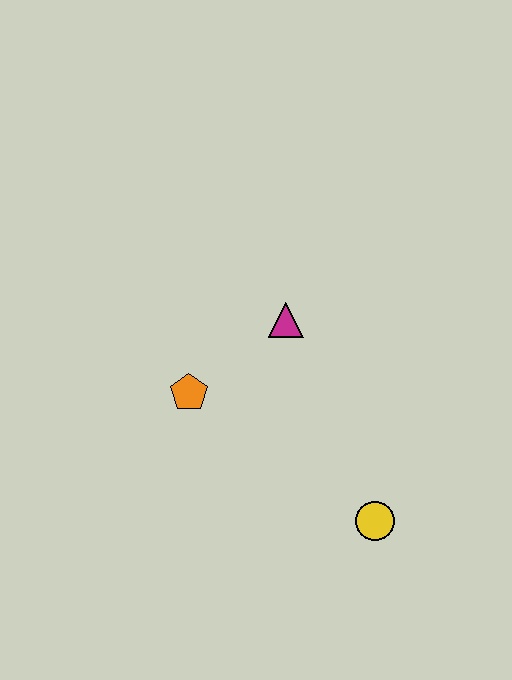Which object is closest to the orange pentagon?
The magenta triangle is closest to the orange pentagon.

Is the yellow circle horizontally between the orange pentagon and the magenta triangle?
No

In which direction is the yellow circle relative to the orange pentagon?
The yellow circle is to the right of the orange pentagon.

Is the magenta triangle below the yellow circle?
No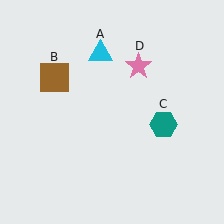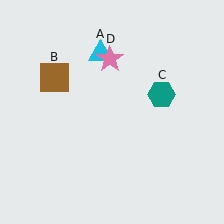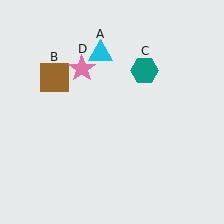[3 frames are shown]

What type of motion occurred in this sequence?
The teal hexagon (object C), pink star (object D) rotated counterclockwise around the center of the scene.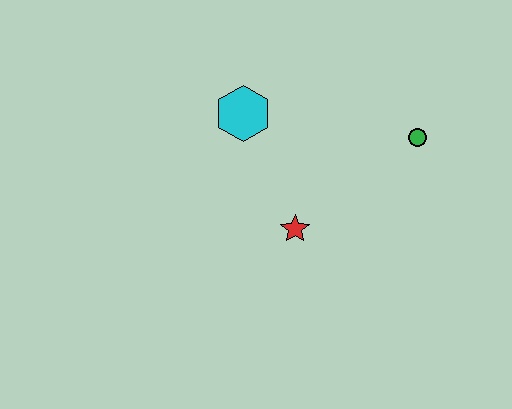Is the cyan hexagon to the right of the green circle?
No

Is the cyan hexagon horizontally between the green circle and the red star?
No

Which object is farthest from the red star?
The green circle is farthest from the red star.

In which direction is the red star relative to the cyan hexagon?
The red star is below the cyan hexagon.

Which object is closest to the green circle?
The red star is closest to the green circle.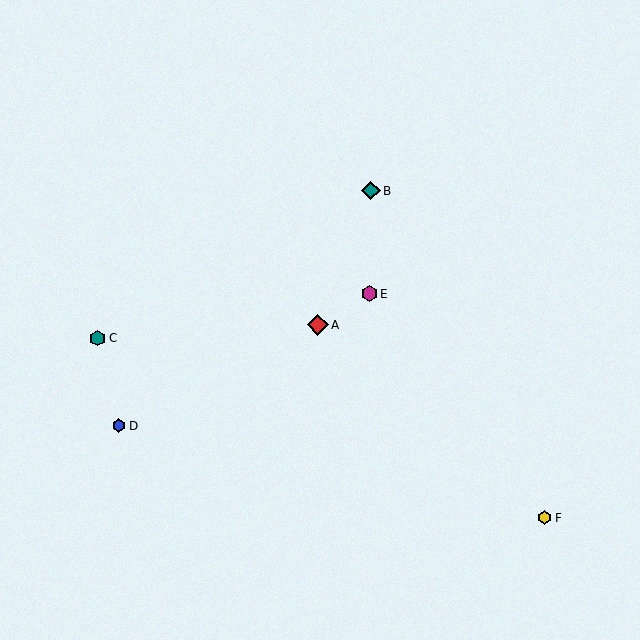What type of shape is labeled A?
Shape A is a red diamond.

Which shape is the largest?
The red diamond (labeled A) is the largest.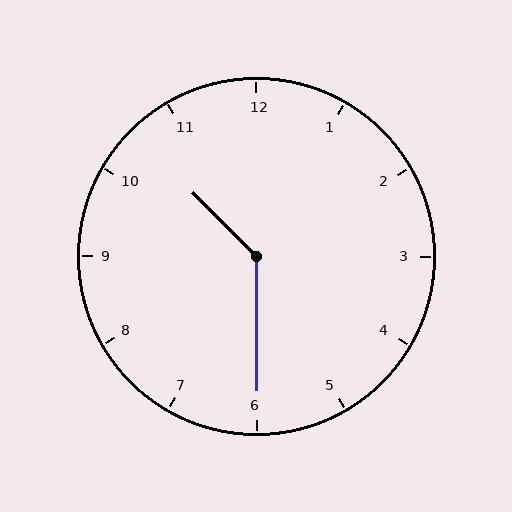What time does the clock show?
10:30.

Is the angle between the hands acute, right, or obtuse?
It is obtuse.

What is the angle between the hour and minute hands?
Approximately 135 degrees.